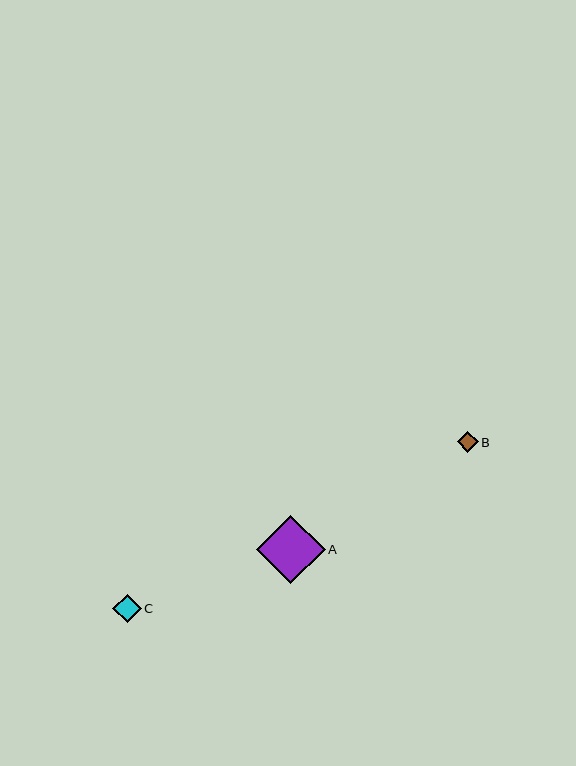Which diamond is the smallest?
Diamond B is the smallest with a size of approximately 21 pixels.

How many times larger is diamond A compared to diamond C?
Diamond A is approximately 2.4 times the size of diamond C.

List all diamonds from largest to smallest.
From largest to smallest: A, C, B.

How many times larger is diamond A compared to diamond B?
Diamond A is approximately 3.3 times the size of diamond B.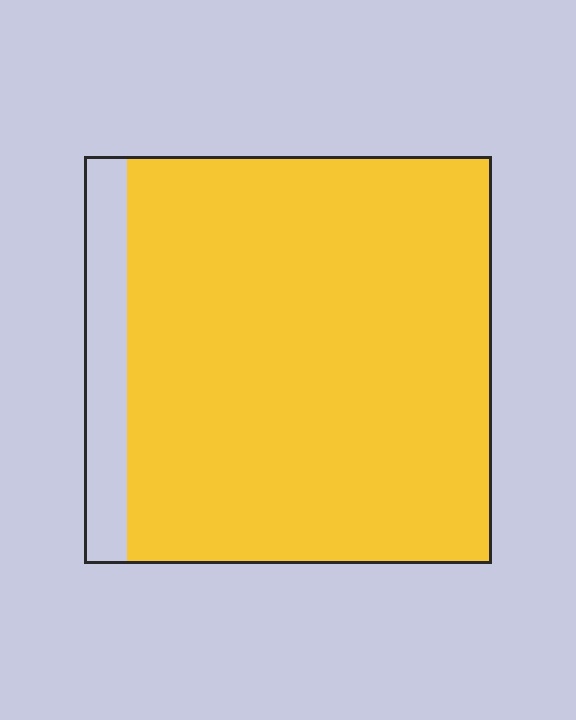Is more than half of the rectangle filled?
Yes.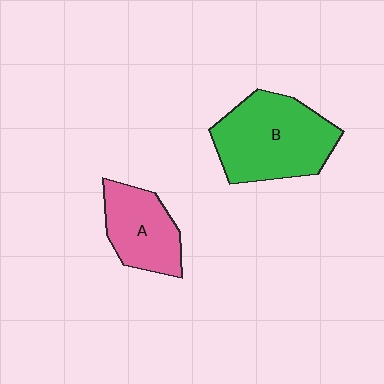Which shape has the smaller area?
Shape A (pink).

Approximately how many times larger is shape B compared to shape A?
Approximately 1.6 times.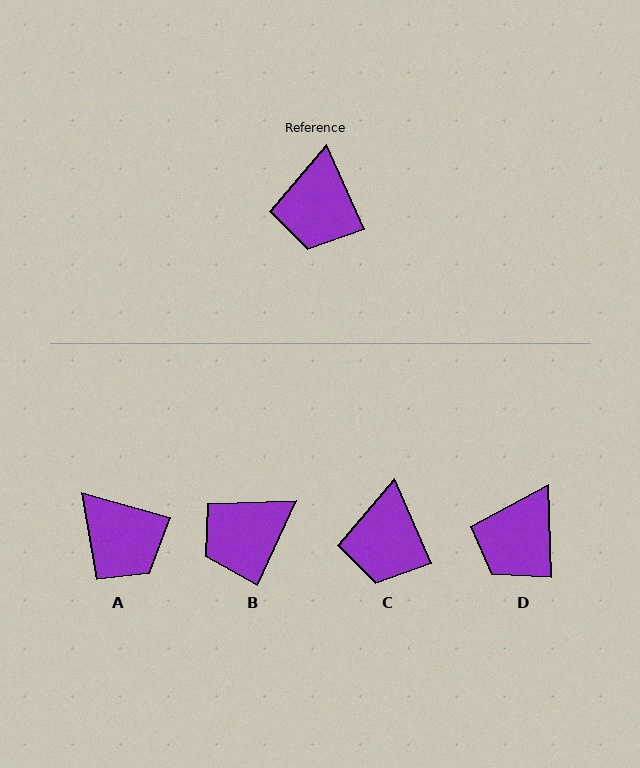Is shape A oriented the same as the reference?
No, it is off by about 50 degrees.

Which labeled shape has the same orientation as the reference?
C.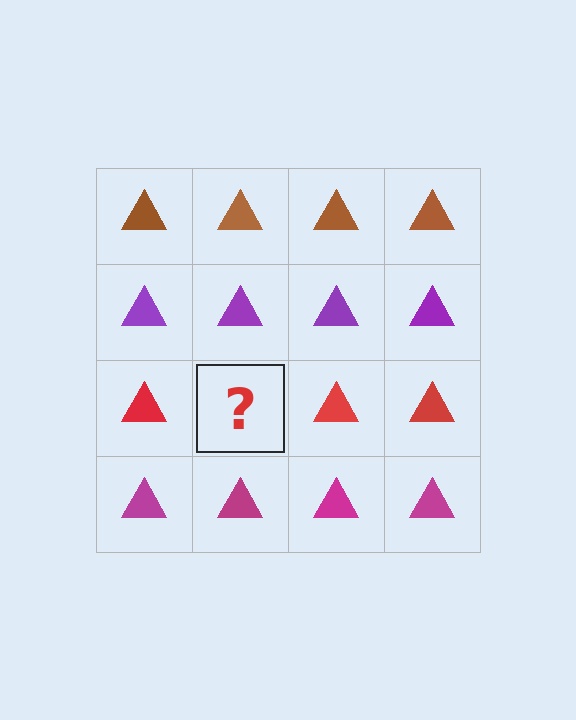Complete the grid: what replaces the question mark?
The question mark should be replaced with a red triangle.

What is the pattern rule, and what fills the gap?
The rule is that each row has a consistent color. The gap should be filled with a red triangle.